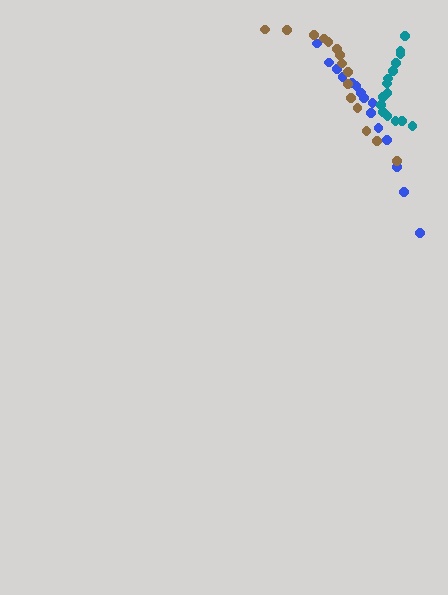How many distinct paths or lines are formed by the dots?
There are 3 distinct paths.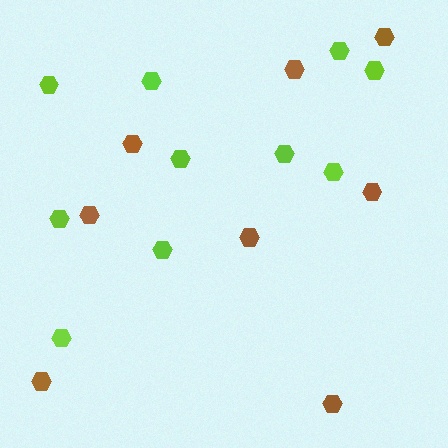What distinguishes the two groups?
There are 2 groups: one group of lime hexagons (10) and one group of brown hexagons (8).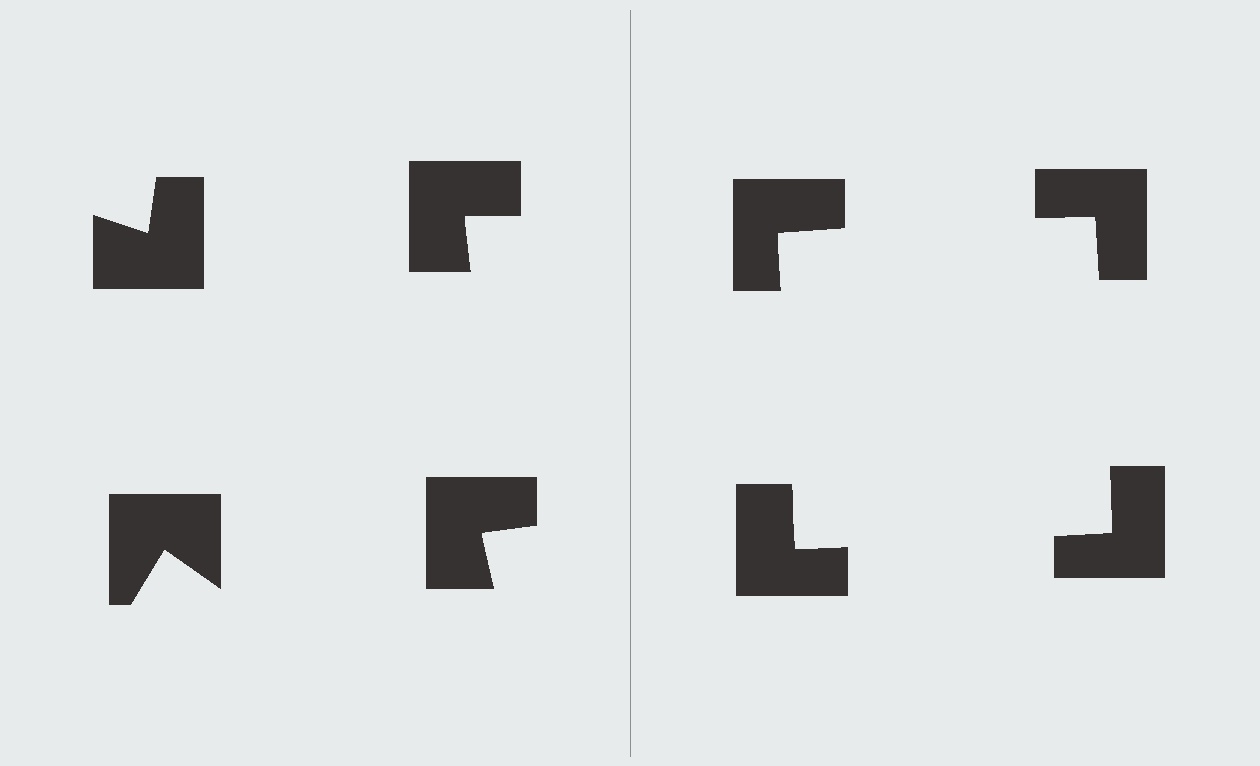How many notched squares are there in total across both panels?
8 — 4 on each side.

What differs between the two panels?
The notched squares are positioned identically on both sides; only the wedge orientations differ. On the right they align to a square; on the left they are misaligned.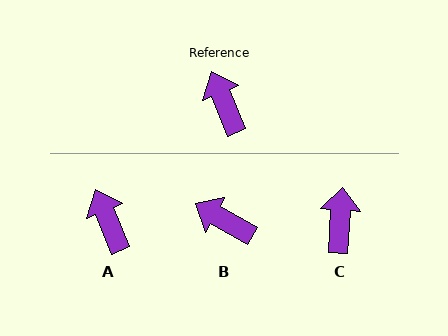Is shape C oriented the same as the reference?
No, it is off by about 26 degrees.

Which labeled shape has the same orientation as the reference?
A.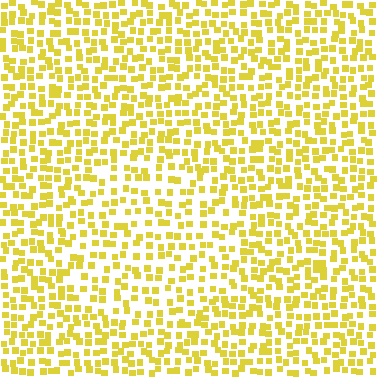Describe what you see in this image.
The image contains small yellow elements arranged at two different densities. A circle-shaped region is visible where the elements are less densely packed than the surrounding area.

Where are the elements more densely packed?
The elements are more densely packed outside the circle boundary.